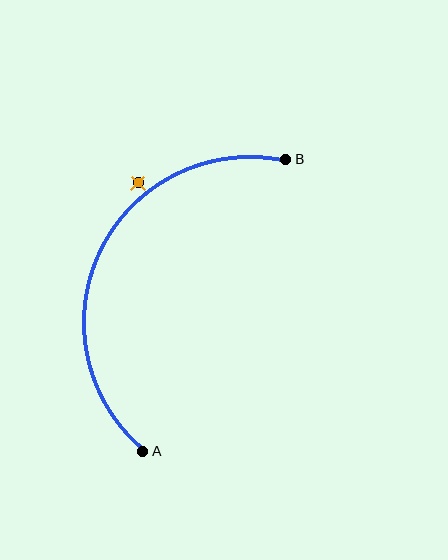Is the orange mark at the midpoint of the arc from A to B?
No — the orange mark does not lie on the arc at all. It sits slightly outside the curve.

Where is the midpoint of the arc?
The arc midpoint is the point on the curve farthest from the straight line joining A and B. It sits to the left of that line.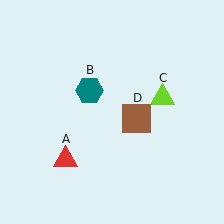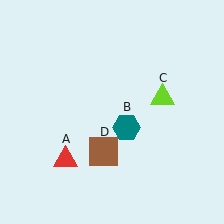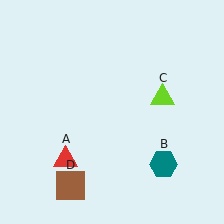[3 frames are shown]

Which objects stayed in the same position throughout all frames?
Red triangle (object A) and lime triangle (object C) remained stationary.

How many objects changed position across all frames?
2 objects changed position: teal hexagon (object B), brown square (object D).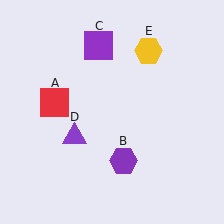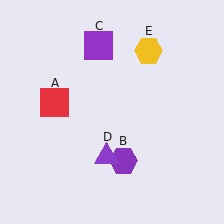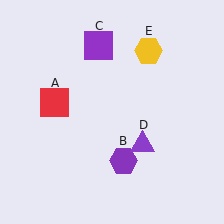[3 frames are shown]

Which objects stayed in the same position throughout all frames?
Red square (object A) and purple hexagon (object B) and purple square (object C) and yellow hexagon (object E) remained stationary.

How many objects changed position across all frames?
1 object changed position: purple triangle (object D).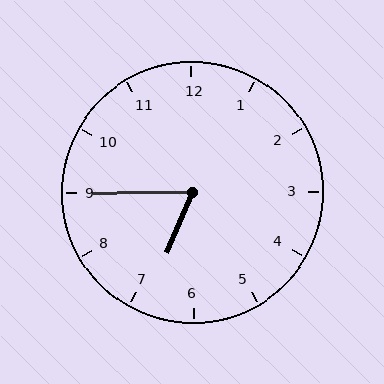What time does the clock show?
6:45.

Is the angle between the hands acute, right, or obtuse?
It is acute.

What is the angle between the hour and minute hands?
Approximately 68 degrees.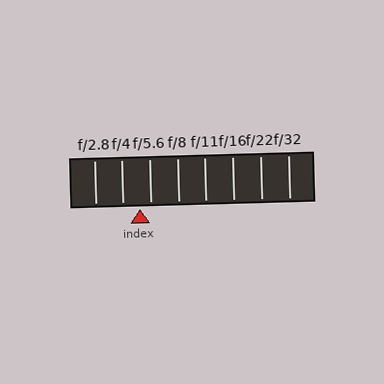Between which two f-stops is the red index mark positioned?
The index mark is between f/4 and f/5.6.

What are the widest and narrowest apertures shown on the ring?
The widest aperture shown is f/2.8 and the narrowest is f/32.